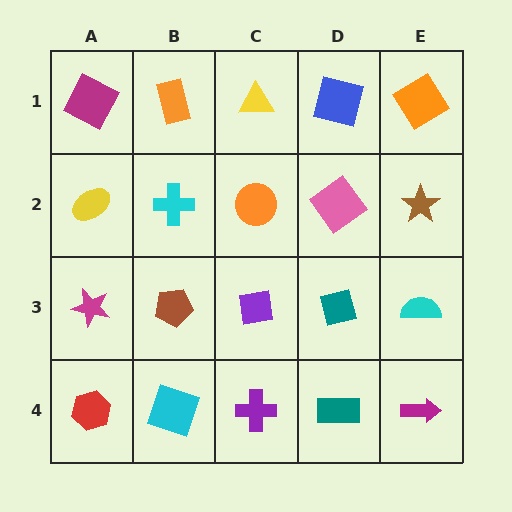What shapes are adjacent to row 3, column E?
A brown star (row 2, column E), a magenta arrow (row 4, column E), a teal square (row 3, column D).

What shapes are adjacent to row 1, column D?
A pink diamond (row 2, column D), a yellow triangle (row 1, column C), an orange diamond (row 1, column E).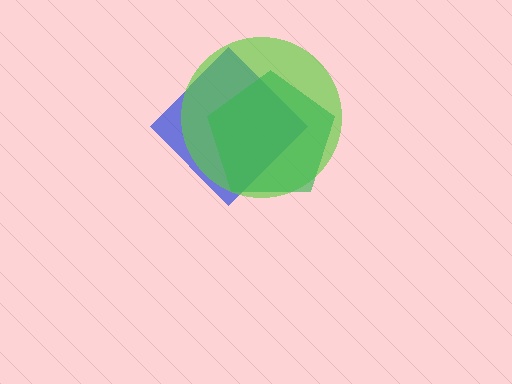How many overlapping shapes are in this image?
There are 3 overlapping shapes in the image.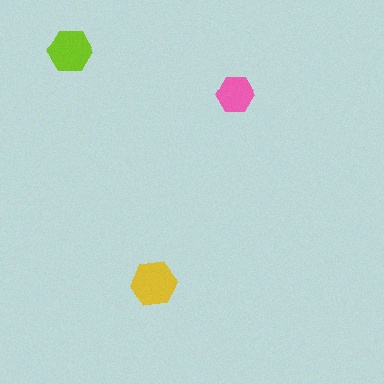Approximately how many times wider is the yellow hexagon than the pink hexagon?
About 1.5 times wider.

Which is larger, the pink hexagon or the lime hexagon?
The lime one.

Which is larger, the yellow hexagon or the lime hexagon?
The yellow one.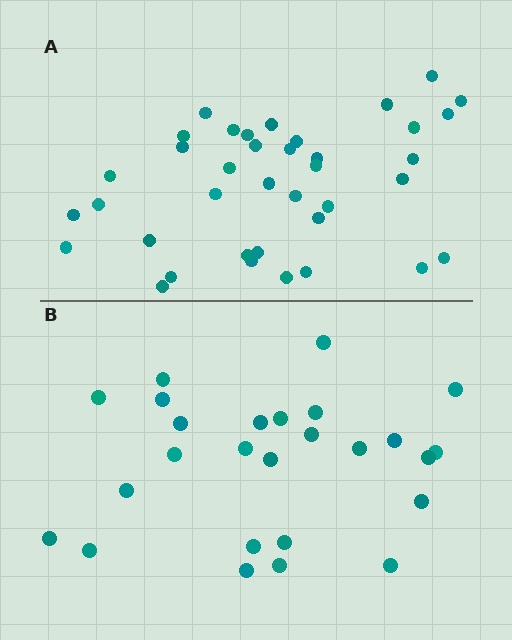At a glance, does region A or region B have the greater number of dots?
Region A (the top region) has more dots.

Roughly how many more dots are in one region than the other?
Region A has roughly 12 or so more dots than region B.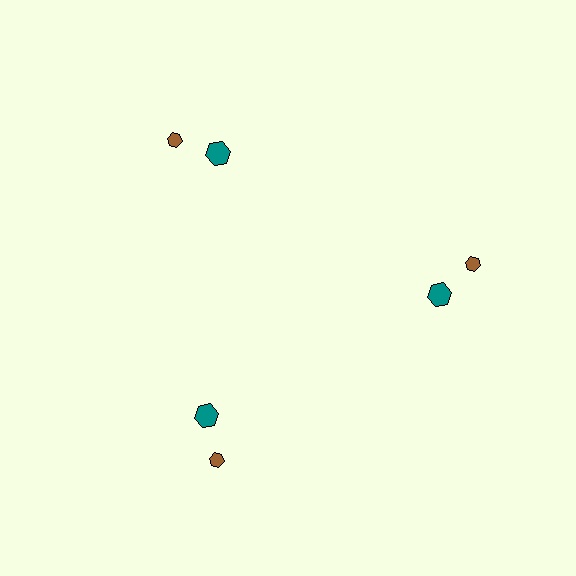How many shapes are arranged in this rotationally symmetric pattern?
There are 6 shapes, arranged in 3 groups of 2.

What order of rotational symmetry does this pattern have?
This pattern has 3-fold rotational symmetry.